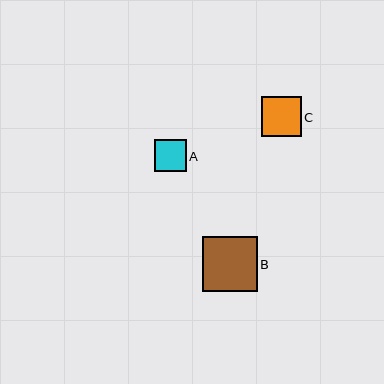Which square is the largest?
Square B is the largest with a size of approximately 55 pixels.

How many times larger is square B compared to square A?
Square B is approximately 1.7 times the size of square A.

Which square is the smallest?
Square A is the smallest with a size of approximately 32 pixels.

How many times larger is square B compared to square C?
Square B is approximately 1.4 times the size of square C.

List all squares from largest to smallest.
From largest to smallest: B, C, A.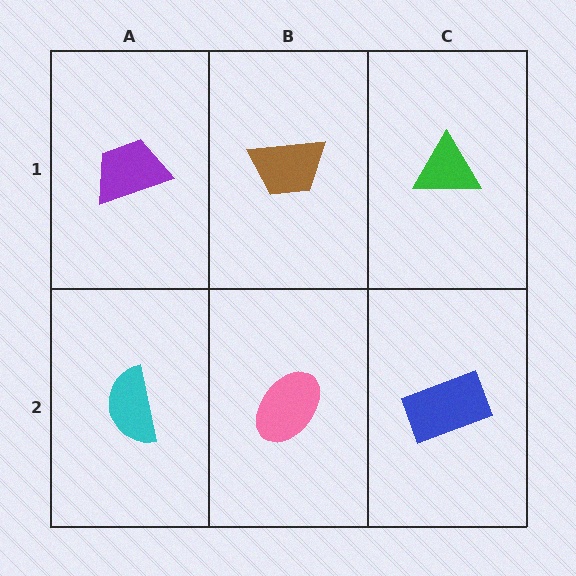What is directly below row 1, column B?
A pink ellipse.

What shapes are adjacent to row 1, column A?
A cyan semicircle (row 2, column A), a brown trapezoid (row 1, column B).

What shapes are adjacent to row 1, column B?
A pink ellipse (row 2, column B), a purple trapezoid (row 1, column A), a green triangle (row 1, column C).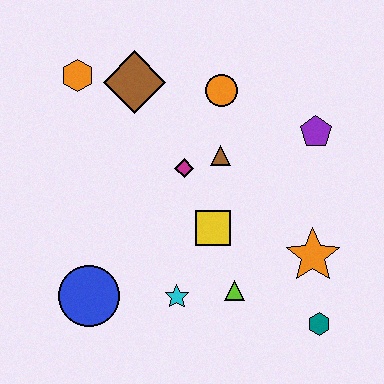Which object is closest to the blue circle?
The cyan star is closest to the blue circle.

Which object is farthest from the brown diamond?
The teal hexagon is farthest from the brown diamond.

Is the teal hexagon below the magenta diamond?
Yes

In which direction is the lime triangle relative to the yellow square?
The lime triangle is below the yellow square.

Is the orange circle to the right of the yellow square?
Yes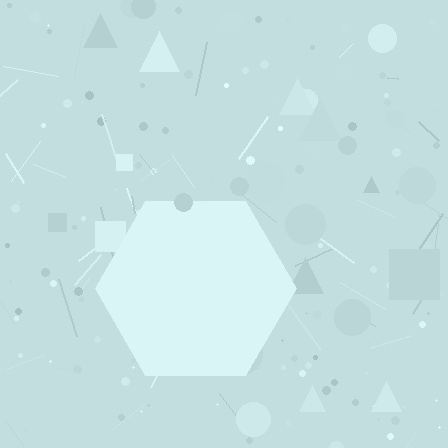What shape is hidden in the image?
A hexagon is hidden in the image.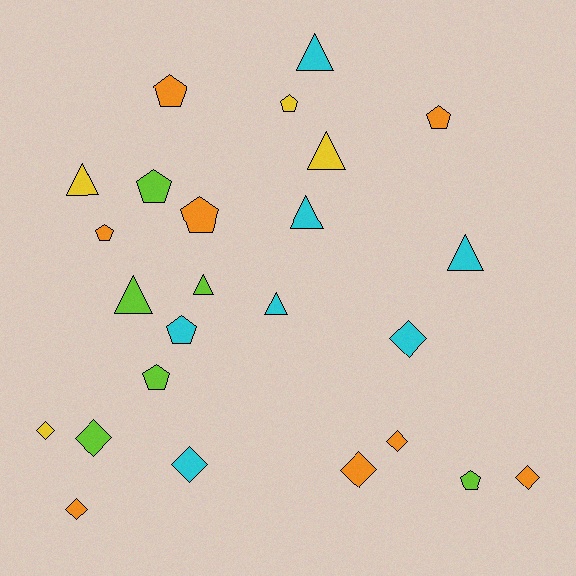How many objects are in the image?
There are 25 objects.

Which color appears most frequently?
Orange, with 8 objects.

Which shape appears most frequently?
Pentagon, with 9 objects.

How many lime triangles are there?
There are 2 lime triangles.